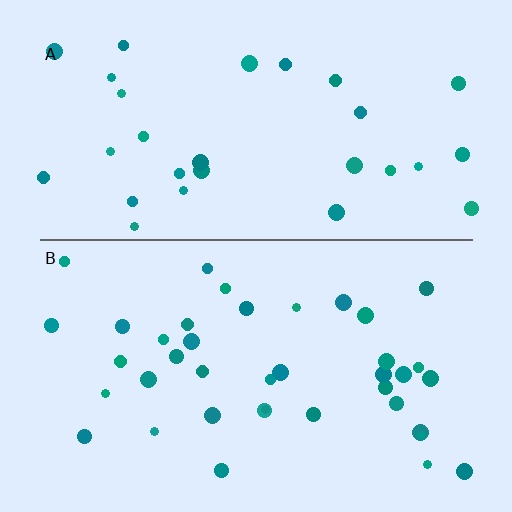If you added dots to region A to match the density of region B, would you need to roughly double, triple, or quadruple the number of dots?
Approximately double.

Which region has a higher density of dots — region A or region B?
B (the bottom).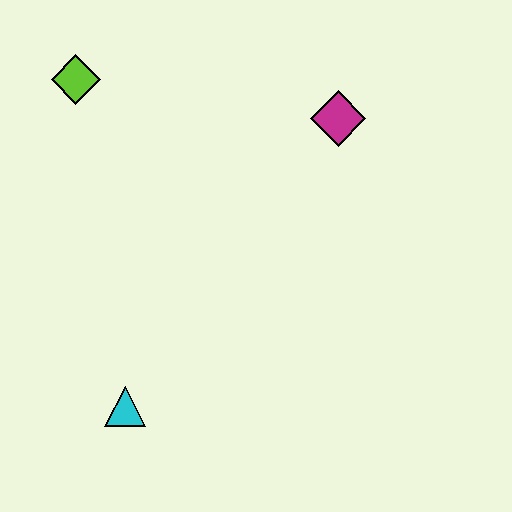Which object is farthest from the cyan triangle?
The magenta diamond is farthest from the cyan triangle.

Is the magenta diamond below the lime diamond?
Yes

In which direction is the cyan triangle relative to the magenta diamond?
The cyan triangle is below the magenta diamond.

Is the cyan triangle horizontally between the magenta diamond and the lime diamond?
Yes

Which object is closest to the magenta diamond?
The lime diamond is closest to the magenta diamond.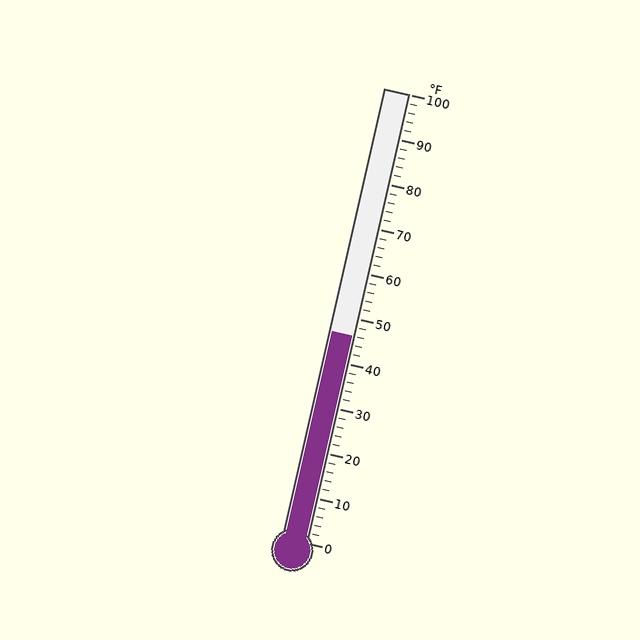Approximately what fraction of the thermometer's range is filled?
The thermometer is filled to approximately 45% of its range.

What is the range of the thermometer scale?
The thermometer scale ranges from 0°F to 100°F.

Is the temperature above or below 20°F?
The temperature is above 20°F.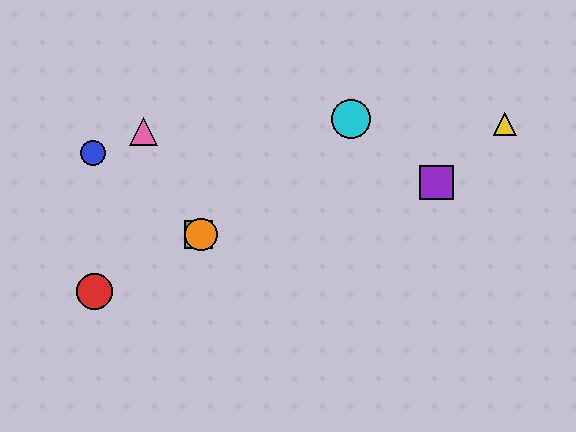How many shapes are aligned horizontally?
2 shapes (the green square, the orange circle) are aligned horizontally.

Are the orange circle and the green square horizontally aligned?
Yes, both are at y≈235.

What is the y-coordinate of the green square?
The green square is at y≈235.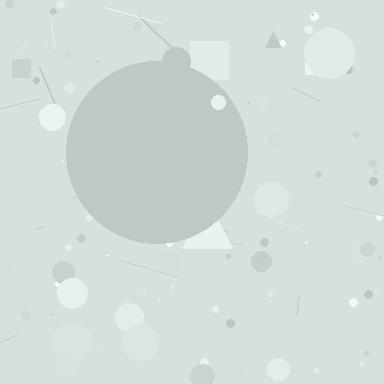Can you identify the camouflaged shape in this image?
The camouflaged shape is a circle.